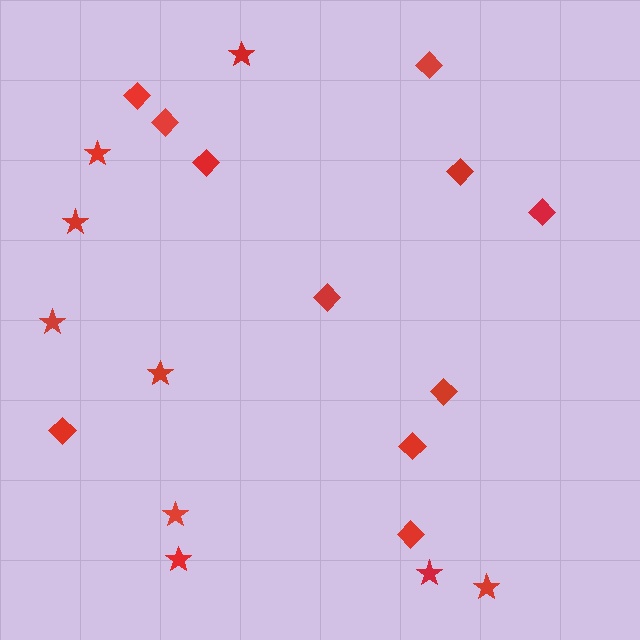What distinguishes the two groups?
There are 2 groups: one group of stars (9) and one group of diamonds (11).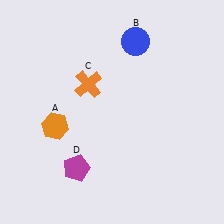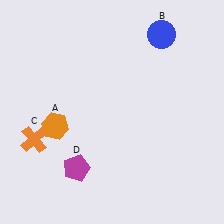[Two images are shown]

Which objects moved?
The objects that moved are: the blue circle (B), the orange cross (C).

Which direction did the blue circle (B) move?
The blue circle (B) moved right.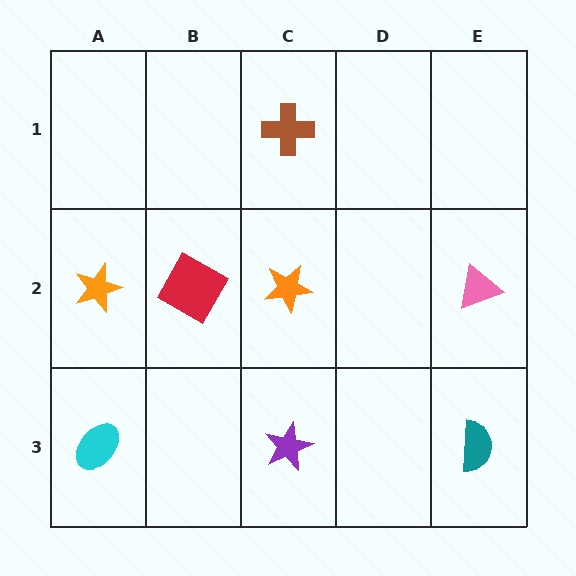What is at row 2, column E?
A pink triangle.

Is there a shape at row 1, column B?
No, that cell is empty.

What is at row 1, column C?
A brown cross.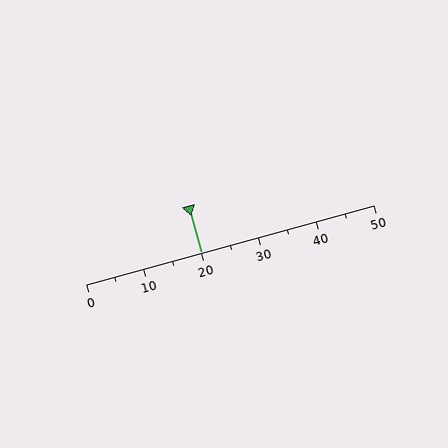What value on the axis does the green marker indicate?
The marker indicates approximately 20.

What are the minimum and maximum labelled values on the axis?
The axis runs from 0 to 50.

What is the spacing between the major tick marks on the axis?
The major ticks are spaced 10 apart.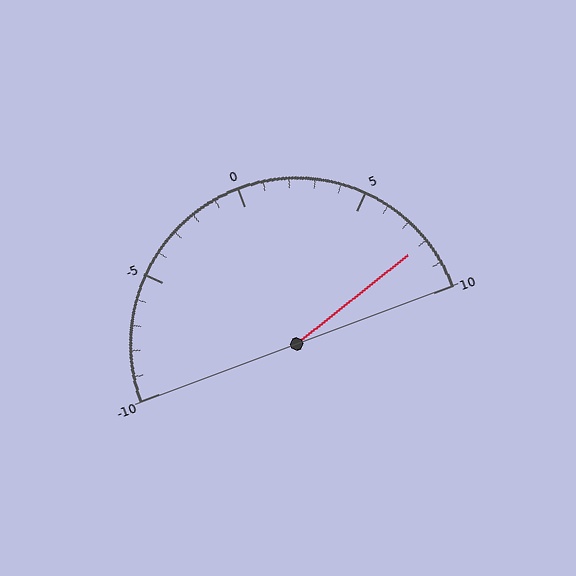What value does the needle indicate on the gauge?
The needle indicates approximately 8.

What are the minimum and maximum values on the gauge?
The gauge ranges from -10 to 10.